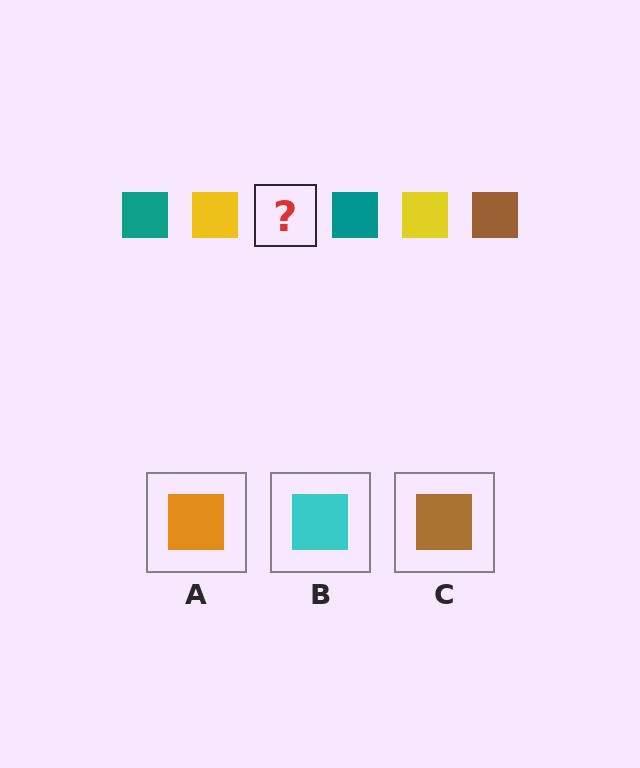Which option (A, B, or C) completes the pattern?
C.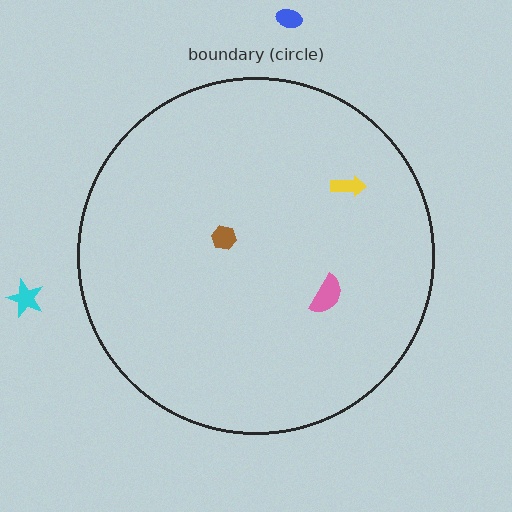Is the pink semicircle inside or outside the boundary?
Inside.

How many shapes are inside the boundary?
3 inside, 2 outside.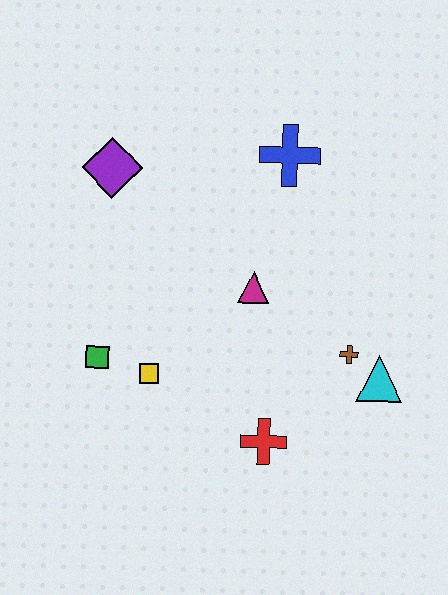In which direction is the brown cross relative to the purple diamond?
The brown cross is to the right of the purple diamond.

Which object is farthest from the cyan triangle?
The purple diamond is farthest from the cyan triangle.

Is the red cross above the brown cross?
No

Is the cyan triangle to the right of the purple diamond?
Yes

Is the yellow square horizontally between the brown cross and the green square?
Yes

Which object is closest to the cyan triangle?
The brown cross is closest to the cyan triangle.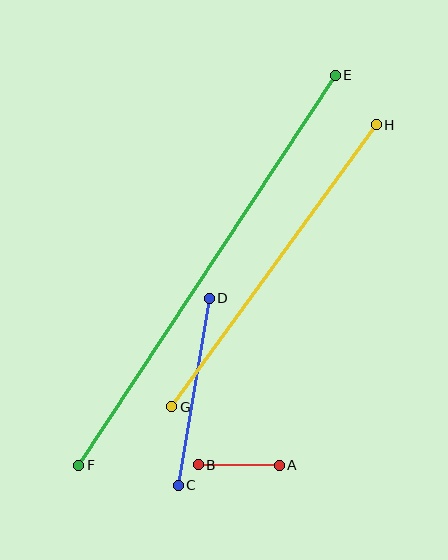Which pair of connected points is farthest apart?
Points E and F are farthest apart.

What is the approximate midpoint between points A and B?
The midpoint is at approximately (239, 465) pixels.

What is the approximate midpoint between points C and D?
The midpoint is at approximately (194, 392) pixels.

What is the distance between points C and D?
The distance is approximately 189 pixels.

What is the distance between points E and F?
The distance is approximately 467 pixels.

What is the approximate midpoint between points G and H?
The midpoint is at approximately (274, 266) pixels.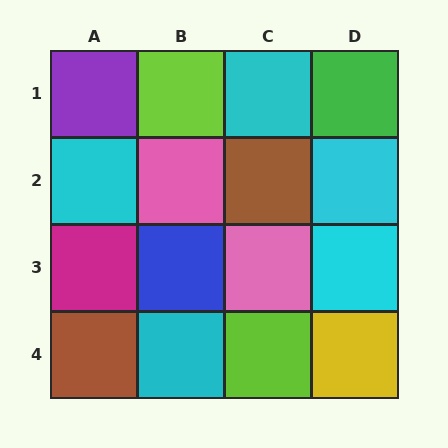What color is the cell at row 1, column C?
Cyan.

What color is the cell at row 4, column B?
Cyan.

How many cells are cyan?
5 cells are cyan.